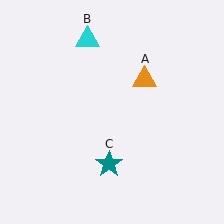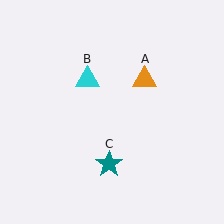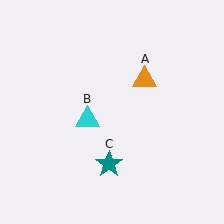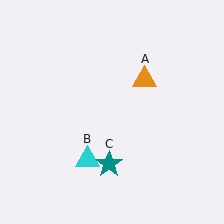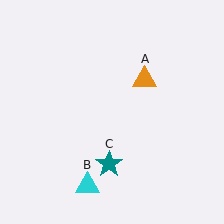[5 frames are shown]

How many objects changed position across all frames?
1 object changed position: cyan triangle (object B).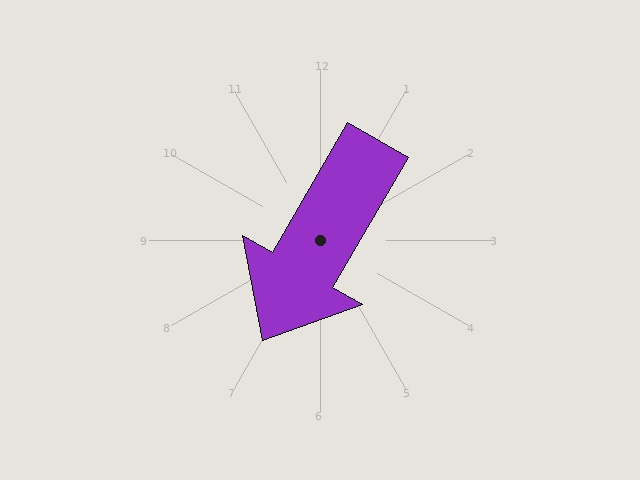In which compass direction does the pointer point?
Southwest.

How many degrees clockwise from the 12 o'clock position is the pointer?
Approximately 210 degrees.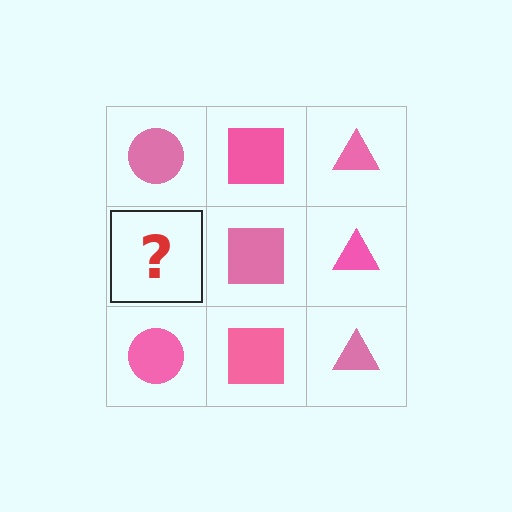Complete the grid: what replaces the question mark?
The question mark should be replaced with a pink circle.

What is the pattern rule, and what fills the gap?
The rule is that each column has a consistent shape. The gap should be filled with a pink circle.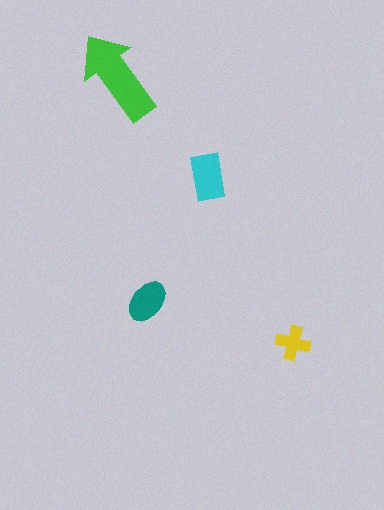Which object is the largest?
The green arrow.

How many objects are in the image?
There are 4 objects in the image.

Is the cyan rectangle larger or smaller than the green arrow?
Smaller.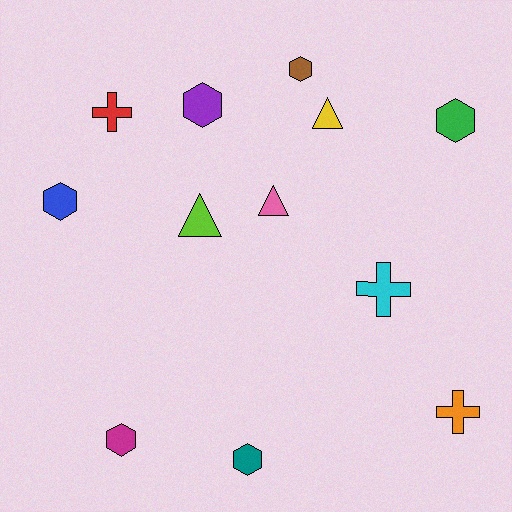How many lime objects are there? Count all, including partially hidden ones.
There is 1 lime object.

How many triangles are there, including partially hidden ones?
There are 3 triangles.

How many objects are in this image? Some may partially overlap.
There are 12 objects.